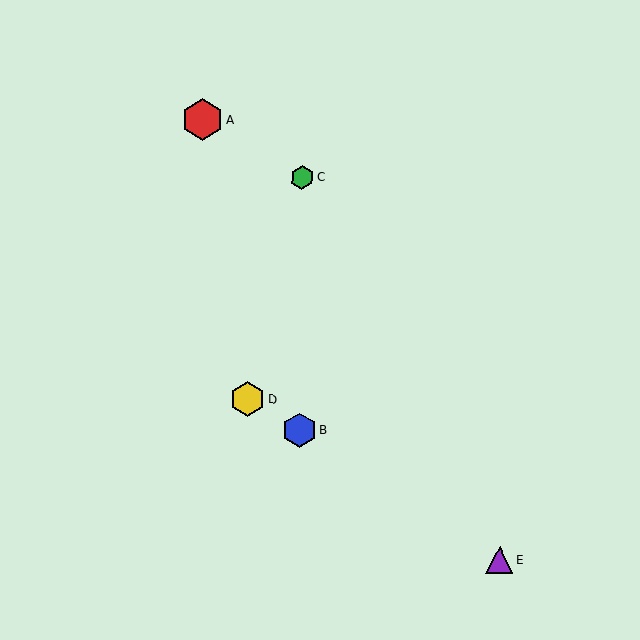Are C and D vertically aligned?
No, C is at x≈302 and D is at x≈248.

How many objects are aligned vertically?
2 objects (B, C) are aligned vertically.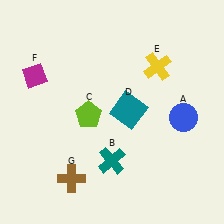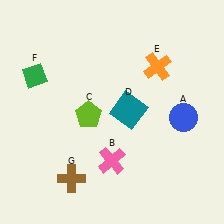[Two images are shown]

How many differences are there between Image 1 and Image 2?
There are 3 differences between the two images.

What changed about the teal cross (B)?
In Image 1, B is teal. In Image 2, it changed to pink.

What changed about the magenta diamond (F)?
In Image 1, F is magenta. In Image 2, it changed to green.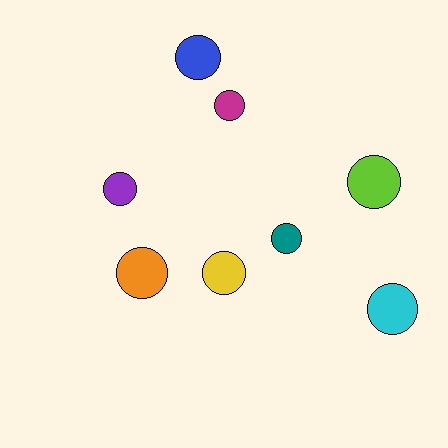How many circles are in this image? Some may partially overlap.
There are 8 circles.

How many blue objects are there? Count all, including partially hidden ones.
There is 1 blue object.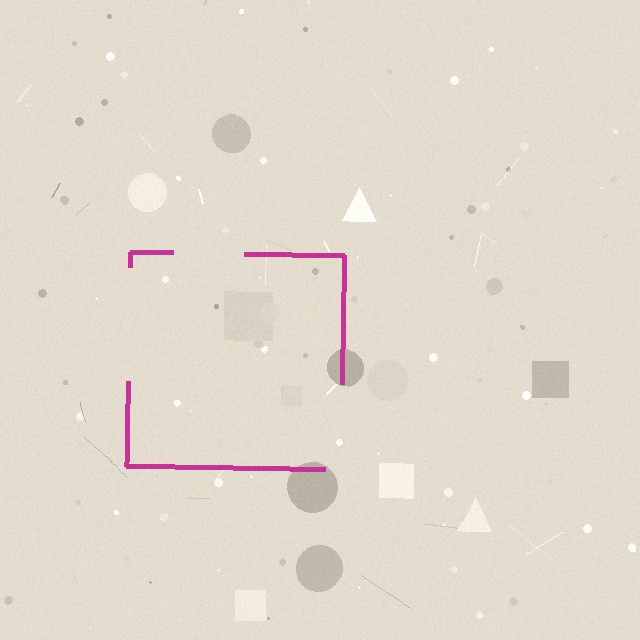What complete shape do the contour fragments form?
The contour fragments form a square.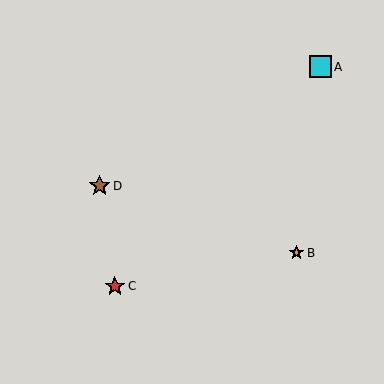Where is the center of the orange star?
The center of the orange star is at (297, 253).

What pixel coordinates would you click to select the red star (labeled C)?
Click at (115, 286) to select the red star C.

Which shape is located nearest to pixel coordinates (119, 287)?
The red star (labeled C) at (115, 286) is nearest to that location.